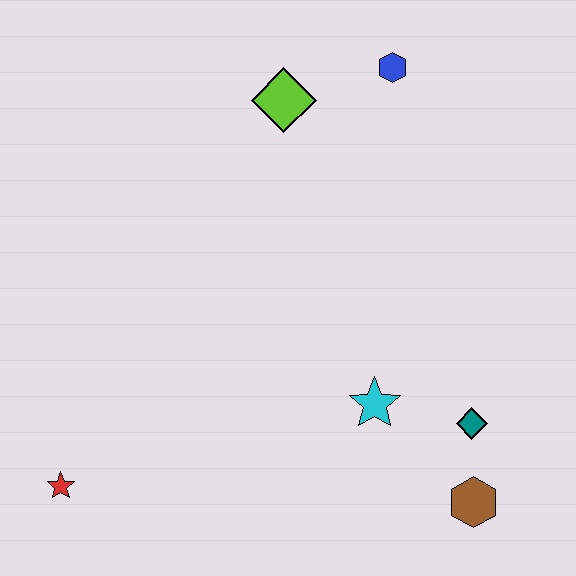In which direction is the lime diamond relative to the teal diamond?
The lime diamond is above the teal diamond.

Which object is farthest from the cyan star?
The blue hexagon is farthest from the cyan star.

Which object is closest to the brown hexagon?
The teal diamond is closest to the brown hexagon.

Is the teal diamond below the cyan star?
Yes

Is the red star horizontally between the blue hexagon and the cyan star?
No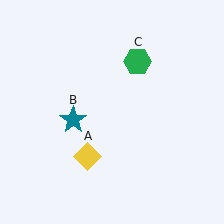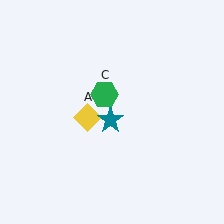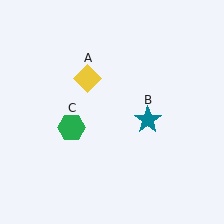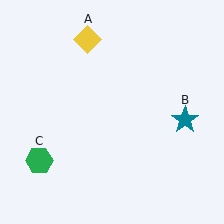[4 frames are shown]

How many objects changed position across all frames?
3 objects changed position: yellow diamond (object A), teal star (object B), green hexagon (object C).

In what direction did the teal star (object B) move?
The teal star (object B) moved right.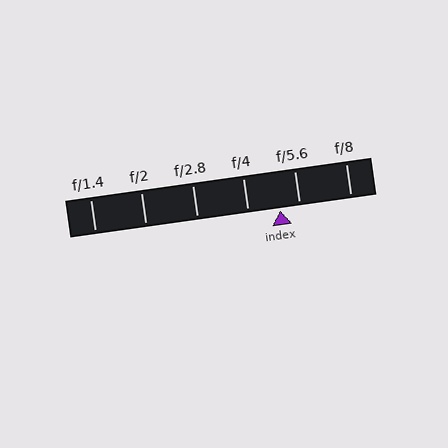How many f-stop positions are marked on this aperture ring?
There are 6 f-stop positions marked.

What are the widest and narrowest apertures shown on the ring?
The widest aperture shown is f/1.4 and the narrowest is f/8.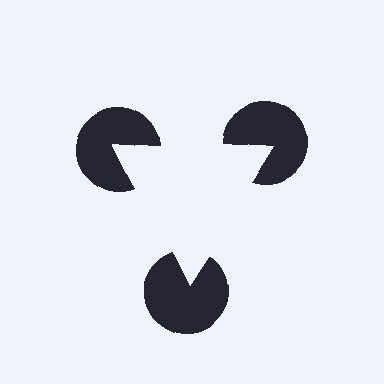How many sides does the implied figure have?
3 sides.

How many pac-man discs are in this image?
There are 3 — one at each vertex of the illusory triangle.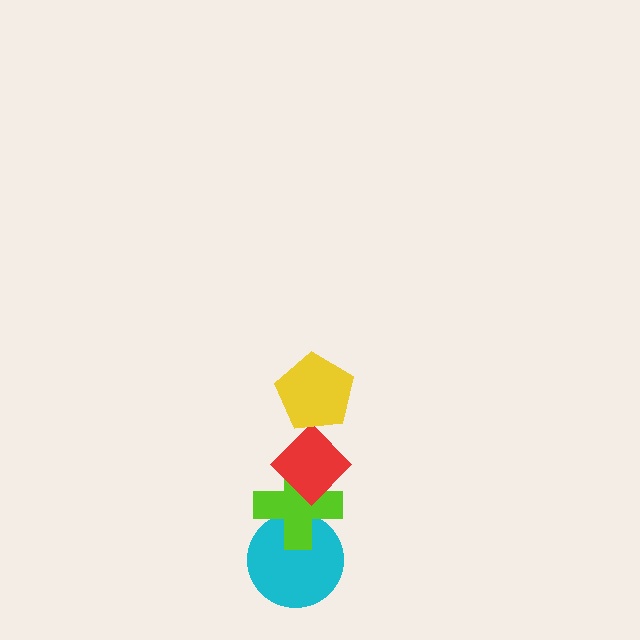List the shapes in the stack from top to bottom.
From top to bottom: the yellow pentagon, the red diamond, the lime cross, the cyan circle.